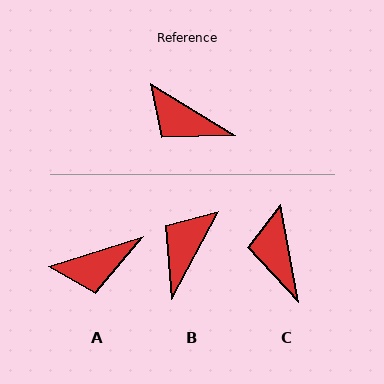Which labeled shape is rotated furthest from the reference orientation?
B, about 87 degrees away.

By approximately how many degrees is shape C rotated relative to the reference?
Approximately 49 degrees clockwise.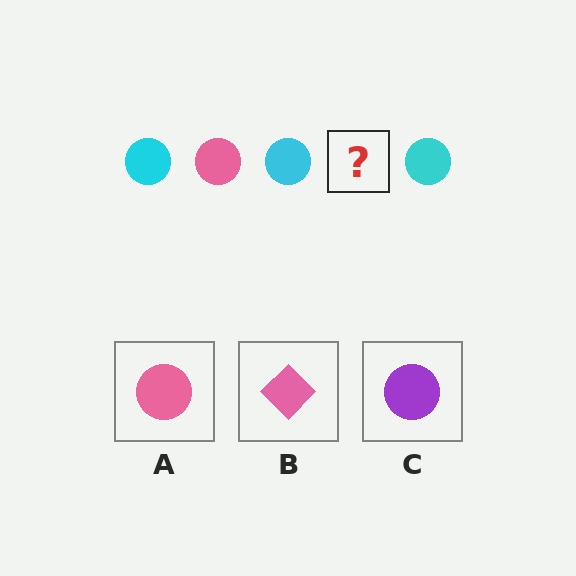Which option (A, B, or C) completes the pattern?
A.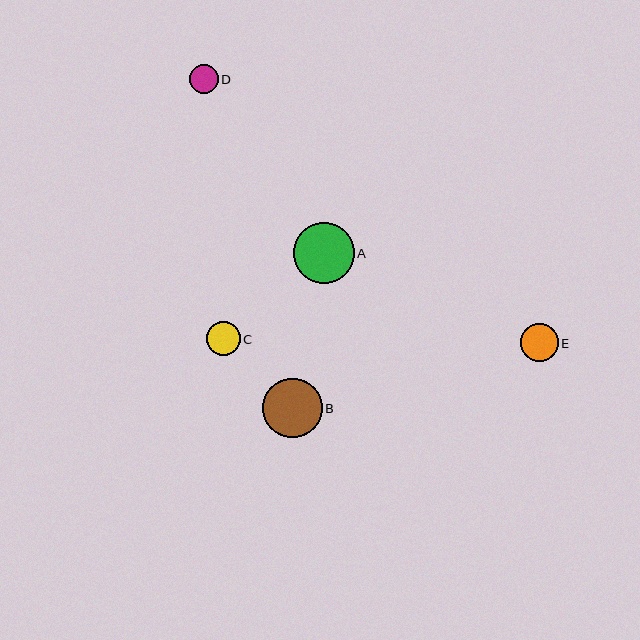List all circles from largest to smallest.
From largest to smallest: A, B, E, C, D.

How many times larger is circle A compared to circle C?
Circle A is approximately 1.8 times the size of circle C.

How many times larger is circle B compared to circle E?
Circle B is approximately 1.6 times the size of circle E.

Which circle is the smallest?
Circle D is the smallest with a size of approximately 29 pixels.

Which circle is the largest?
Circle A is the largest with a size of approximately 61 pixels.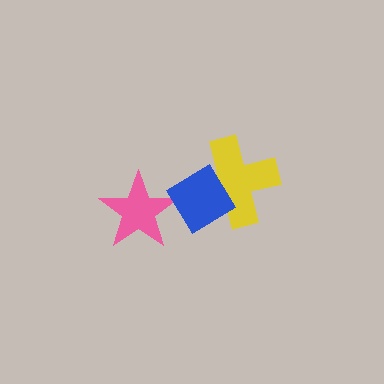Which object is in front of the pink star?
The blue diamond is in front of the pink star.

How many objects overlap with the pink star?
1 object overlaps with the pink star.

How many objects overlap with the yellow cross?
1 object overlaps with the yellow cross.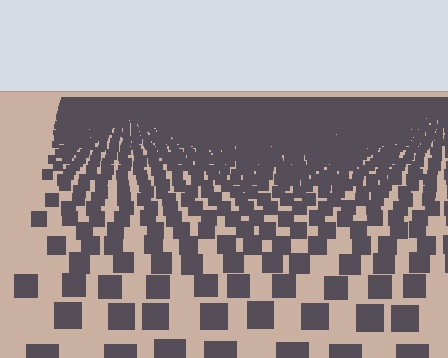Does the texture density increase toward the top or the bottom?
Density increases toward the top.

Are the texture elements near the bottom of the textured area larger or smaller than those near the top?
Larger. Near the bottom, elements are closer to the viewer and appear at a bigger on-screen size.